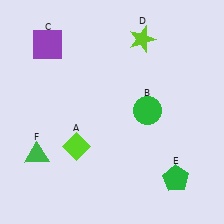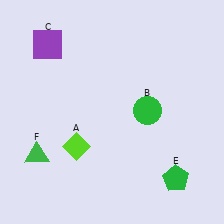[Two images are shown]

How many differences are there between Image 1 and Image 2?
There is 1 difference between the two images.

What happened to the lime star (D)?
The lime star (D) was removed in Image 2. It was in the top-right area of Image 1.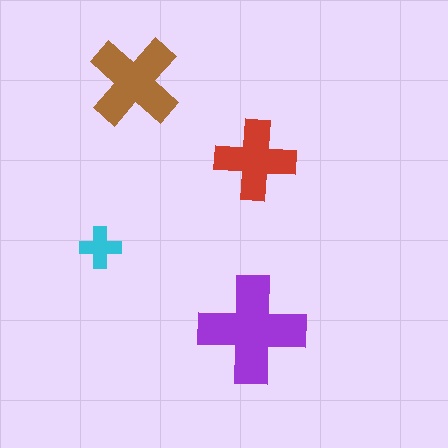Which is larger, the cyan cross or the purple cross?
The purple one.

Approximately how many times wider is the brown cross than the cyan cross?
About 2 times wider.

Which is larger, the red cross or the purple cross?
The purple one.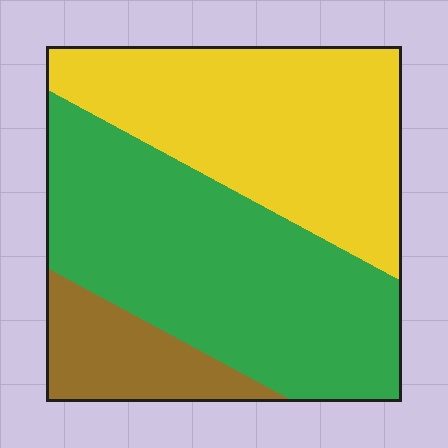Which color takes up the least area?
Brown, at roughly 15%.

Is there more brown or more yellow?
Yellow.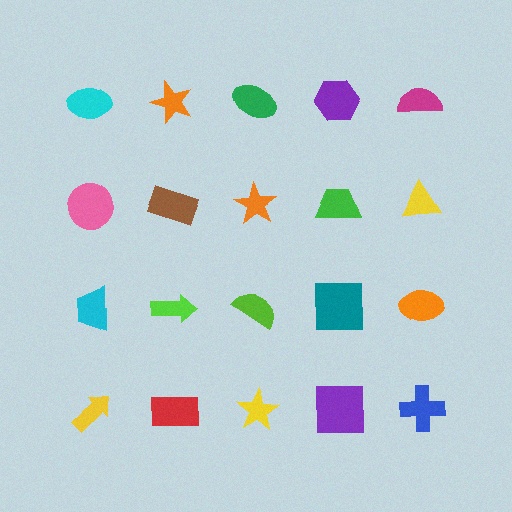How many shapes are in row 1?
5 shapes.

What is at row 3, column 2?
A lime arrow.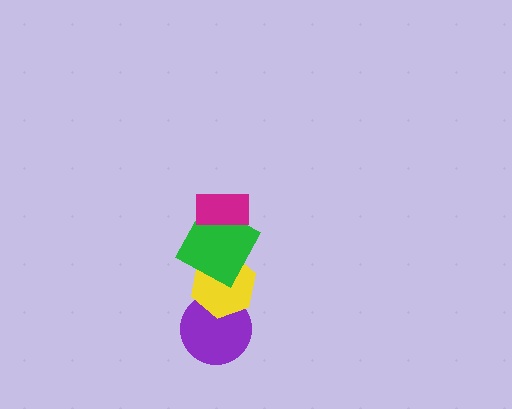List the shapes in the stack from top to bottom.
From top to bottom: the magenta rectangle, the green square, the yellow hexagon, the purple circle.